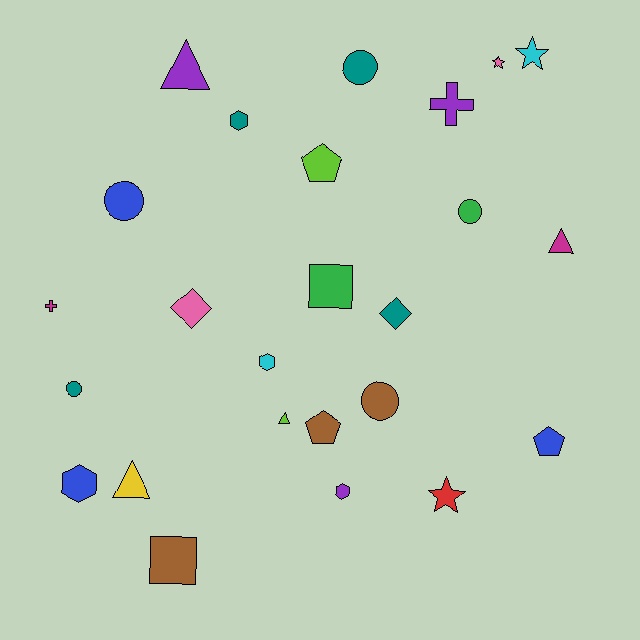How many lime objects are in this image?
There are 2 lime objects.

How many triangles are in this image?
There are 4 triangles.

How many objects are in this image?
There are 25 objects.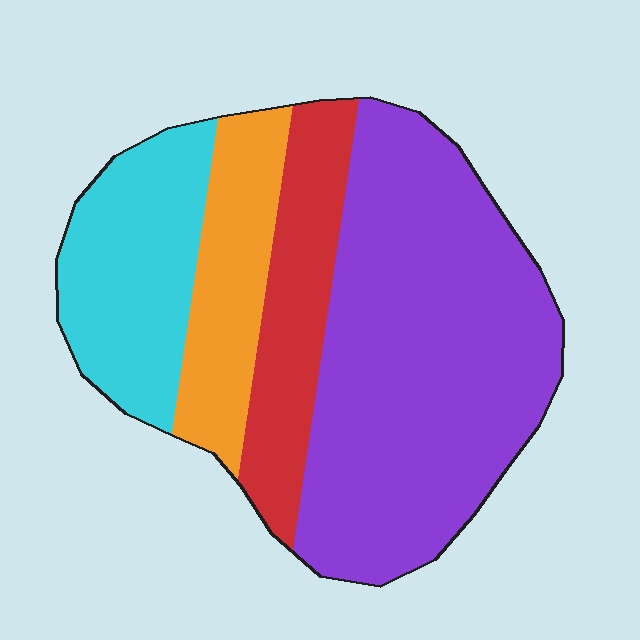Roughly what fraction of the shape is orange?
Orange covers 14% of the shape.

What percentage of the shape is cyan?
Cyan takes up about one fifth (1/5) of the shape.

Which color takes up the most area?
Purple, at roughly 50%.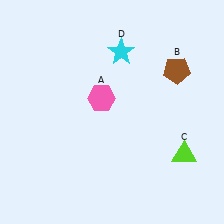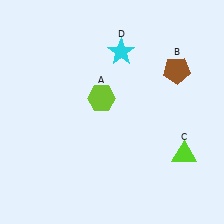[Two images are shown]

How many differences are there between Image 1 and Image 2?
There is 1 difference between the two images.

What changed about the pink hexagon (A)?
In Image 1, A is pink. In Image 2, it changed to lime.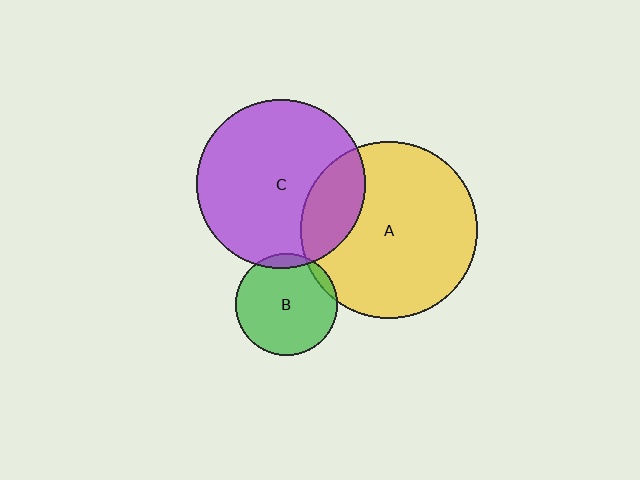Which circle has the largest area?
Circle A (yellow).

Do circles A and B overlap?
Yes.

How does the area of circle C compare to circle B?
Approximately 2.8 times.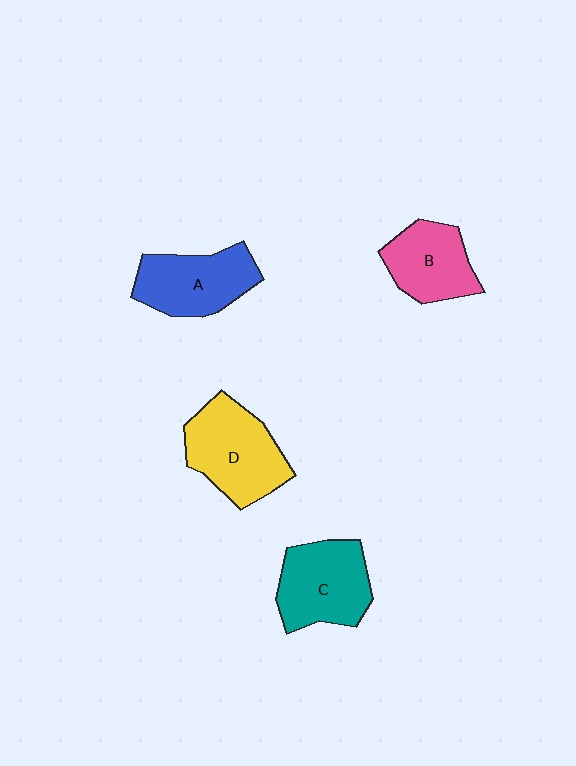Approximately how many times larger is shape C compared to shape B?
Approximately 1.2 times.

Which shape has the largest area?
Shape D (yellow).